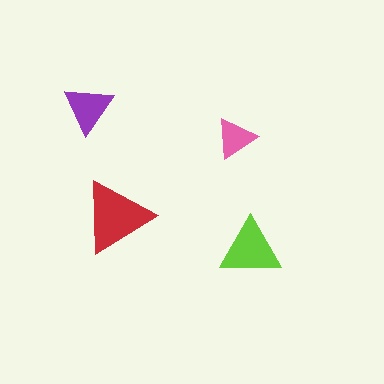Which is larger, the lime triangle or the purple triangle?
The lime one.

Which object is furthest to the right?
The lime triangle is rightmost.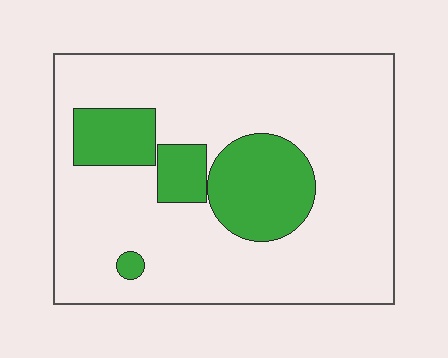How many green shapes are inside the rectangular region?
4.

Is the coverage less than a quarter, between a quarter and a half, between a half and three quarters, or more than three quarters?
Less than a quarter.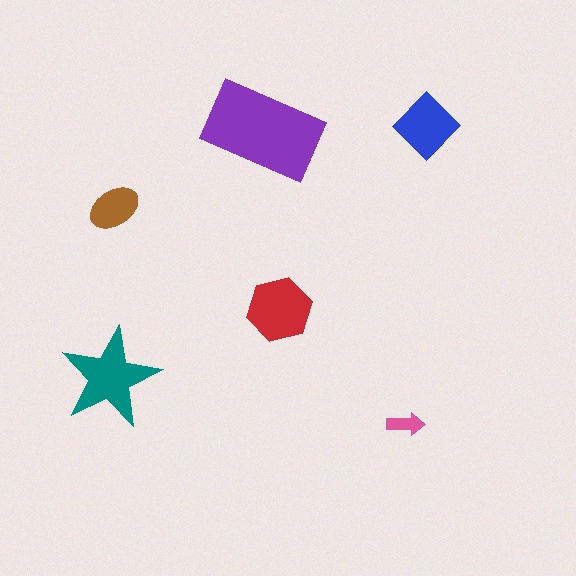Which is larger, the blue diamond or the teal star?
The teal star.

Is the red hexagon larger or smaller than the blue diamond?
Larger.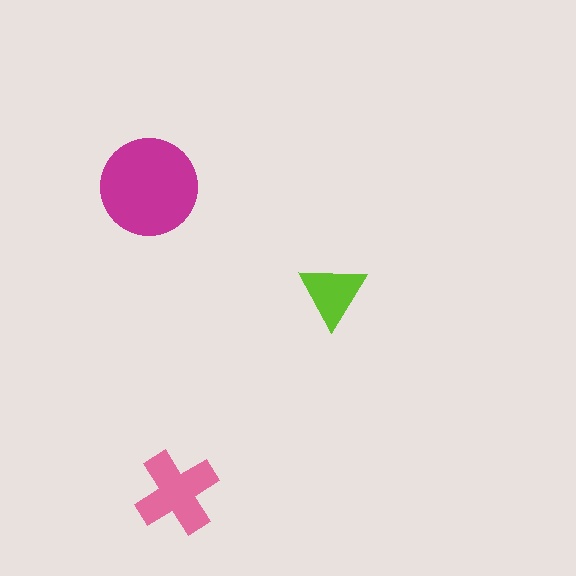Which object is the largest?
The magenta circle.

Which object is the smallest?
The lime triangle.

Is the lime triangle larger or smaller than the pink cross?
Smaller.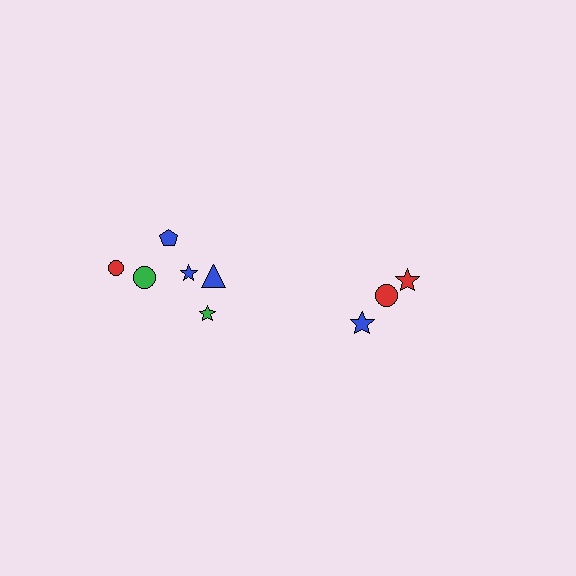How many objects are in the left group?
There are 6 objects.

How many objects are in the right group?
There are 3 objects.